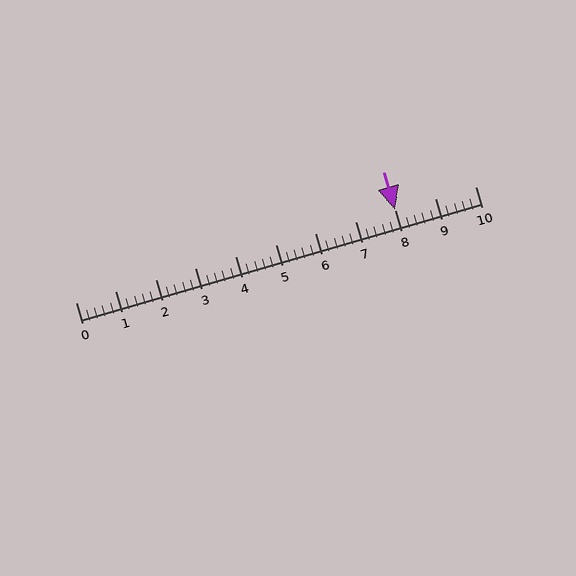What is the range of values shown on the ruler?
The ruler shows values from 0 to 10.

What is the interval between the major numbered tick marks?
The major tick marks are spaced 1 units apart.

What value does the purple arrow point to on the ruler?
The purple arrow points to approximately 8.0.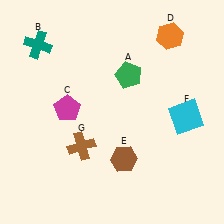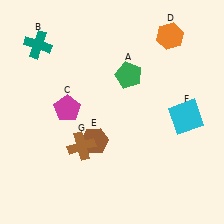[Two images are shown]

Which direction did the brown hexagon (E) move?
The brown hexagon (E) moved left.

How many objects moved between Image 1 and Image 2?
1 object moved between the two images.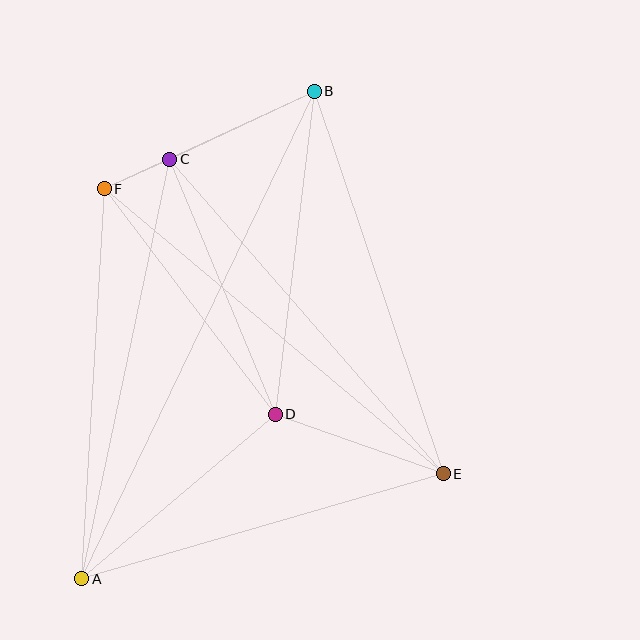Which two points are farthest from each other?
Points A and B are farthest from each other.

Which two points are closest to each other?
Points C and F are closest to each other.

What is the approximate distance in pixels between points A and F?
The distance between A and F is approximately 390 pixels.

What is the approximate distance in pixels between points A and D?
The distance between A and D is approximately 254 pixels.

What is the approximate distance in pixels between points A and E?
The distance between A and E is approximately 376 pixels.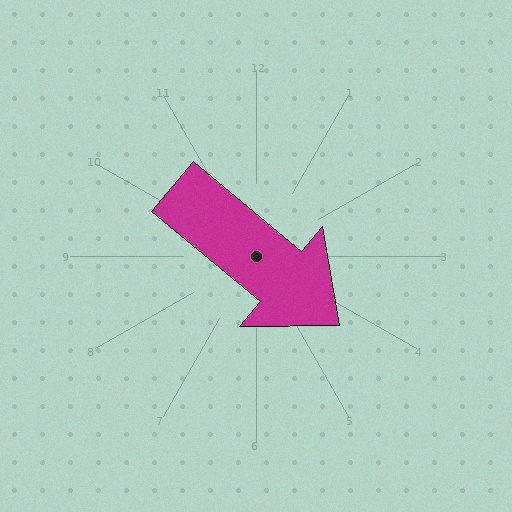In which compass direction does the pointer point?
Southeast.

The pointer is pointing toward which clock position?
Roughly 4 o'clock.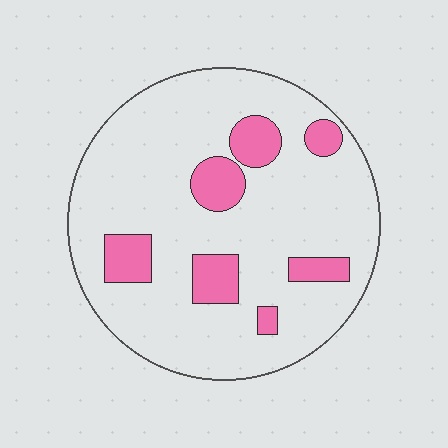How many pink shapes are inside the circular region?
7.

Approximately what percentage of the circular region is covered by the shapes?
Approximately 15%.